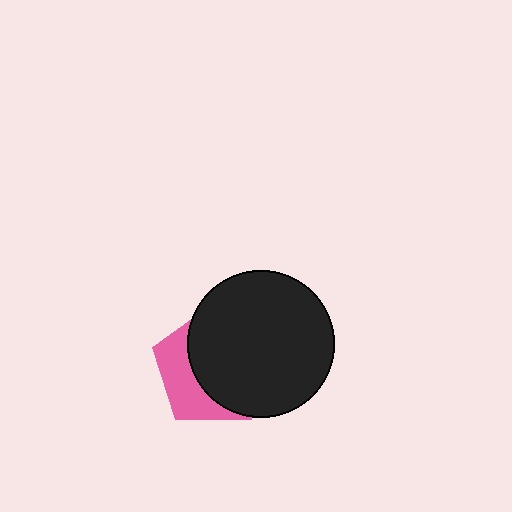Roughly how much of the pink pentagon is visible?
A small part of it is visible (roughly 35%).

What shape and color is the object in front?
The object in front is a black circle.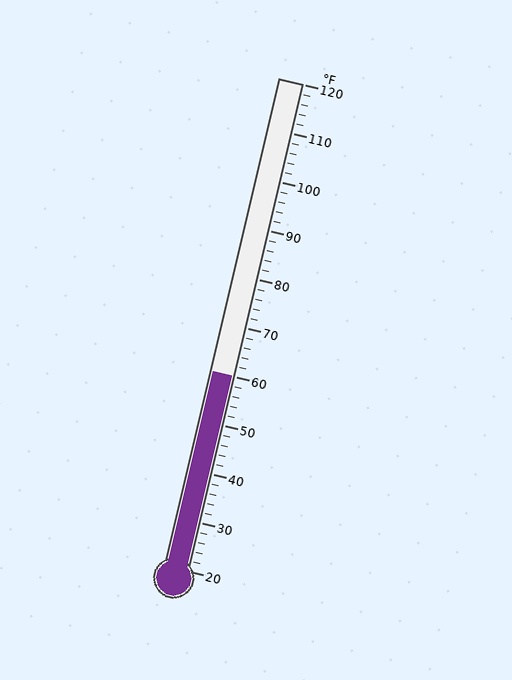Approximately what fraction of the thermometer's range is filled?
The thermometer is filled to approximately 40% of its range.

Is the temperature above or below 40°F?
The temperature is above 40°F.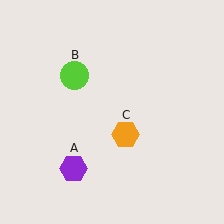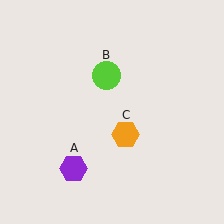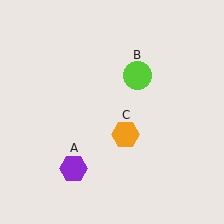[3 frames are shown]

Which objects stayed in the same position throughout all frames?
Purple hexagon (object A) and orange hexagon (object C) remained stationary.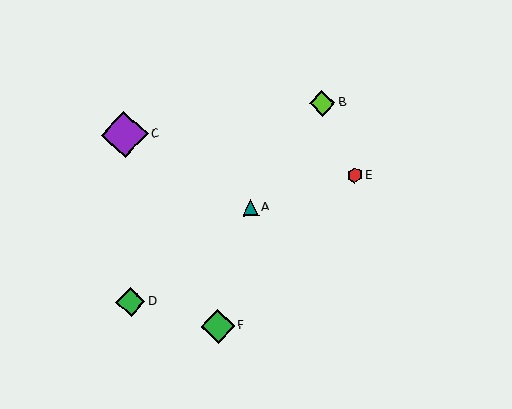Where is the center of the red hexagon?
The center of the red hexagon is at (355, 175).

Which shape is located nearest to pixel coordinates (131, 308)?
The green diamond (labeled D) at (130, 302) is nearest to that location.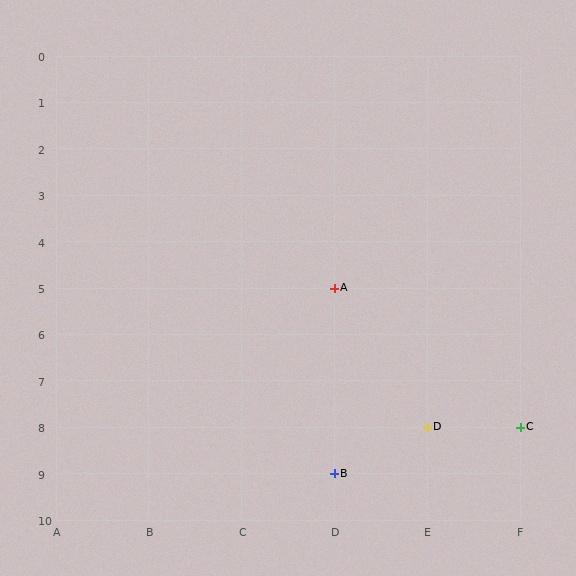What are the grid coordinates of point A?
Point A is at grid coordinates (D, 5).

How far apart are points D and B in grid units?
Points D and B are 1 column and 1 row apart (about 1.4 grid units diagonally).